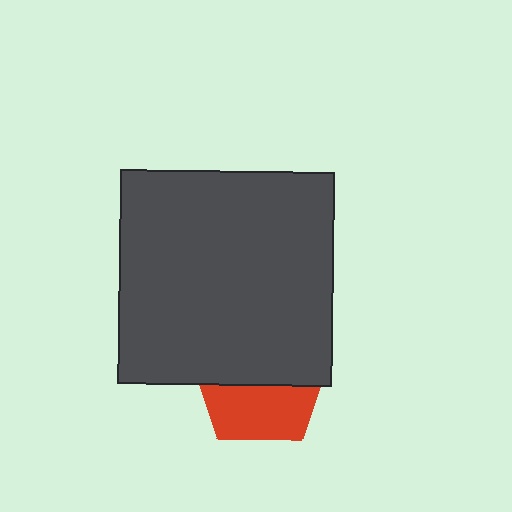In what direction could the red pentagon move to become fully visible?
The red pentagon could move down. That would shift it out from behind the dark gray square entirely.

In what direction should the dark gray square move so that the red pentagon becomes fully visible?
The dark gray square should move up. That is the shortest direction to clear the overlap and leave the red pentagon fully visible.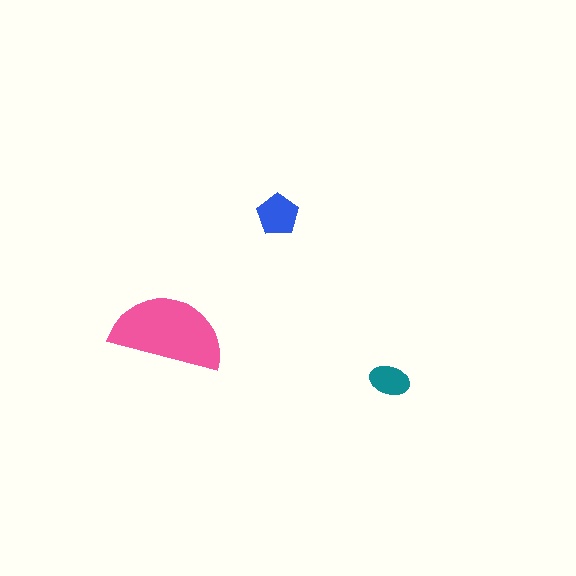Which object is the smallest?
The teal ellipse.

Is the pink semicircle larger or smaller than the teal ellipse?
Larger.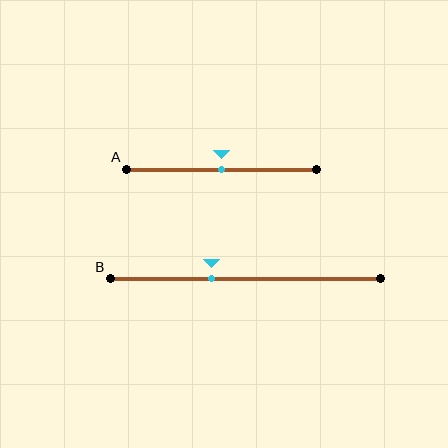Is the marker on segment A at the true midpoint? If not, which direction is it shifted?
Yes, the marker on segment A is at the true midpoint.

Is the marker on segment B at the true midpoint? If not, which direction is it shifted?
No, the marker on segment B is shifted to the left by about 12% of the segment length.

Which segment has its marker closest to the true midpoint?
Segment A has its marker closest to the true midpoint.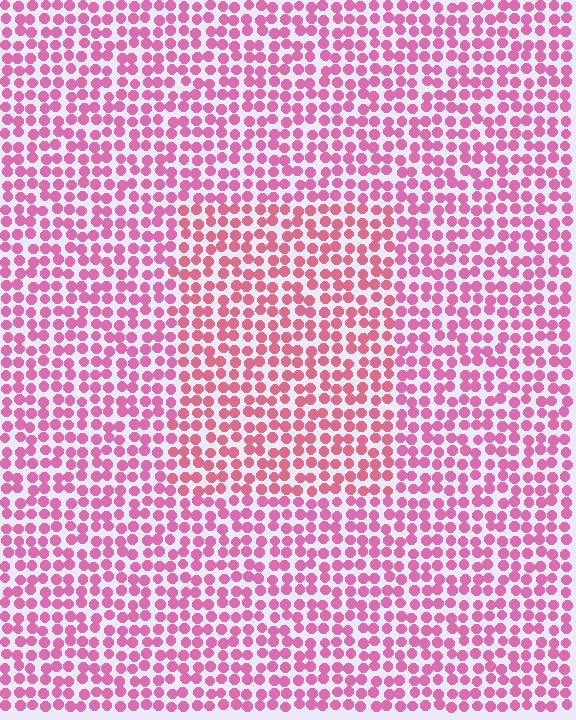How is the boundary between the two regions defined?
The boundary is defined purely by a slight shift in hue (about 20 degrees). Spacing, size, and orientation are identical on both sides.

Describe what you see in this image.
The image is filled with small pink elements in a uniform arrangement. A rectangle-shaped region is visible where the elements are tinted to a slightly different hue, forming a subtle color boundary.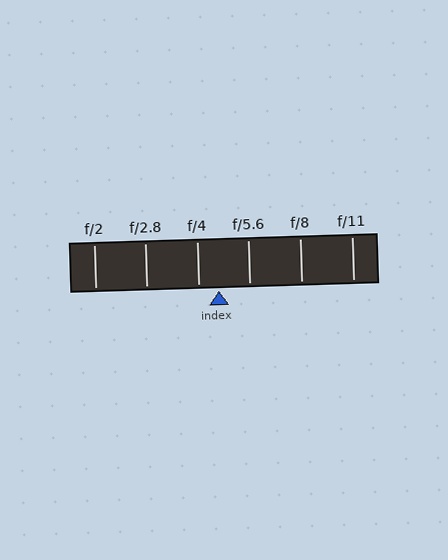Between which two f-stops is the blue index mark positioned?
The index mark is between f/4 and f/5.6.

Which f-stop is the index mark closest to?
The index mark is closest to f/4.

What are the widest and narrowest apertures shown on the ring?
The widest aperture shown is f/2 and the narrowest is f/11.